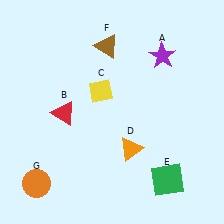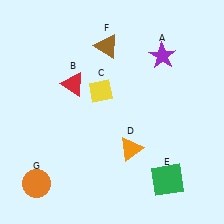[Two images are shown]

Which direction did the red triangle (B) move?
The red triangle (B) moved up.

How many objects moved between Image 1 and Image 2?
1 object moved between the two images.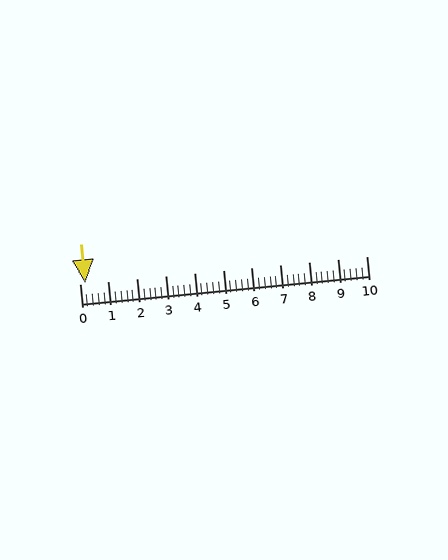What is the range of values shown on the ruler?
The ruler shows values from 0 to 10.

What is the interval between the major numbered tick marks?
The major tick marks are spaced 1 units apart.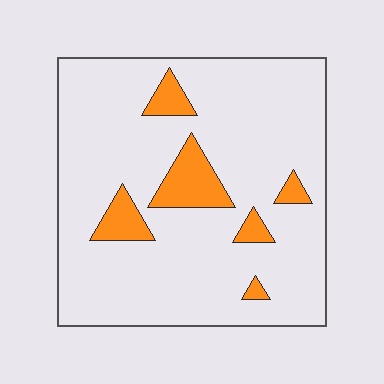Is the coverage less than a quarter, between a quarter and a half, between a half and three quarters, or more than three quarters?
Less than a quarter.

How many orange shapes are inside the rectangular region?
6.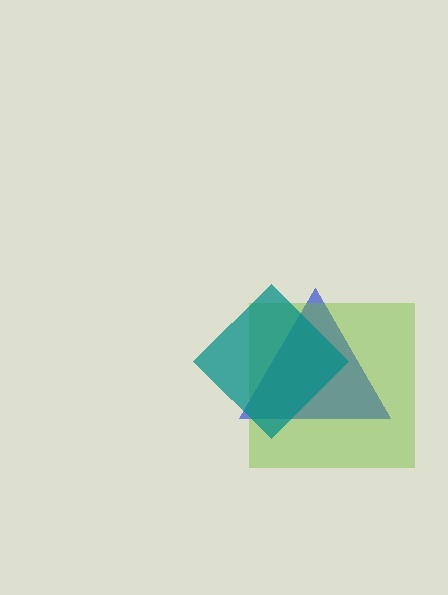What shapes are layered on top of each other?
The layered shapes are: a blue triangle, a lime square, a teal diamond.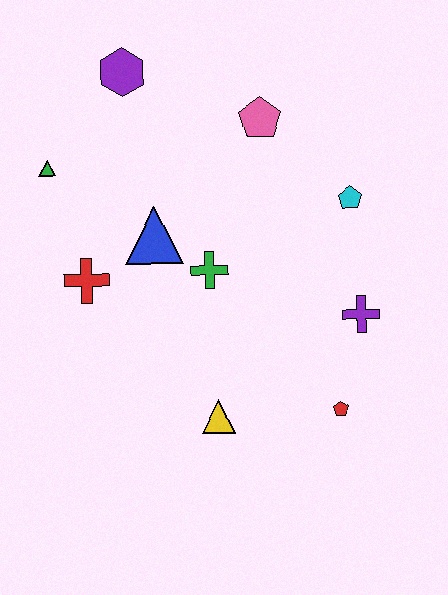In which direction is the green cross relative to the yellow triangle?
The green cross is above the yellow triangle.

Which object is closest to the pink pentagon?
The cyan pentagon is closest to the pink pentagon.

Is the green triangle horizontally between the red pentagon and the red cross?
No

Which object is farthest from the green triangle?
The red pentagon is farthest from the green triangle.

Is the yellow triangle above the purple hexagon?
No